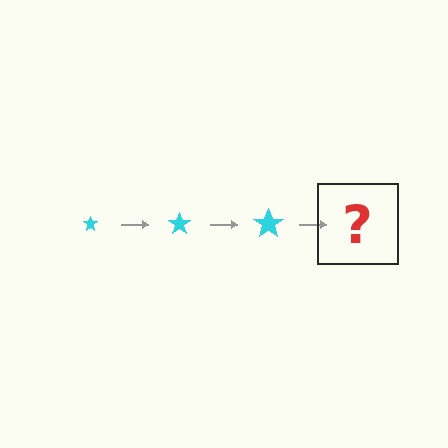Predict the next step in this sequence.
The next step is a cyan star, larger than the previous one.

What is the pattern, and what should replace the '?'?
The pattern is that the star gets progressively larger each step. The '?' should be a cyan star, larger than the previous one.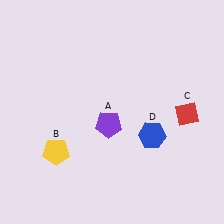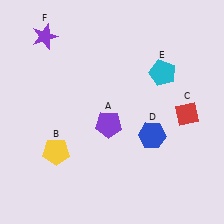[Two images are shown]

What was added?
A cyan pentagon (E), a purple star (F) were added in Image 2.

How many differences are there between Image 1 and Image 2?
There are 2 differences between the two images.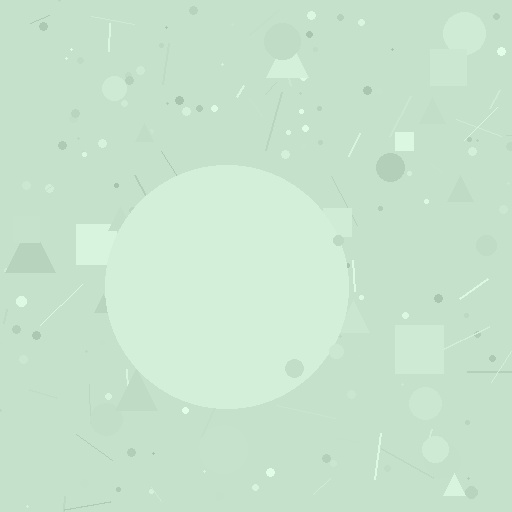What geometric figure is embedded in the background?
A circle is embedded in the background.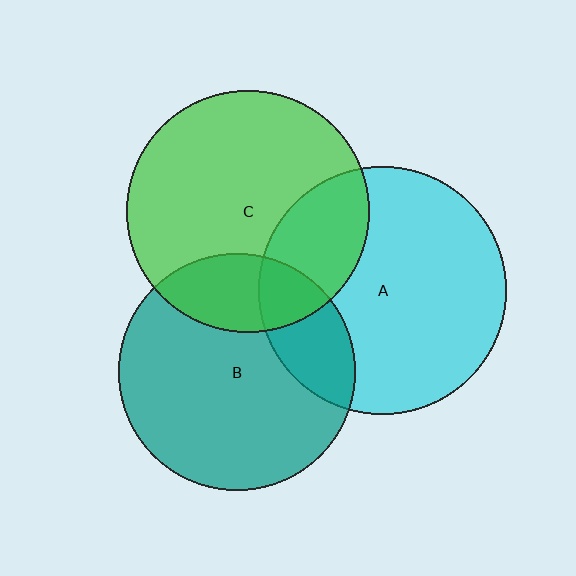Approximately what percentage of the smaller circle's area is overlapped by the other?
Approximately 25%.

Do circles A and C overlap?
Yes.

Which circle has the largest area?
Circle A (cyan).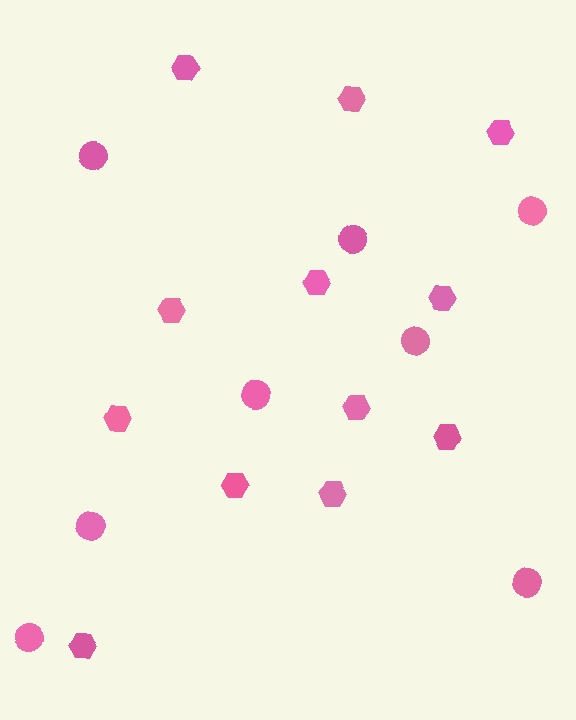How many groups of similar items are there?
There are 2 groups: one group of circles (8) and one group of hexagons (12).